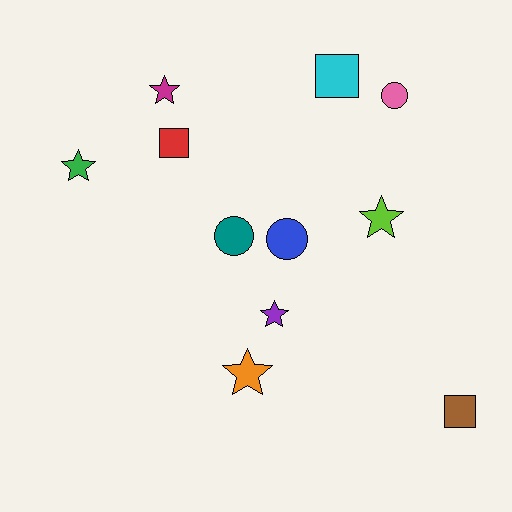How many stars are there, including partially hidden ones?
There are 5 stars.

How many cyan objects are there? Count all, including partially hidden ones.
There is 1 cyan object.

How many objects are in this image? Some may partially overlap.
There are 11 objects.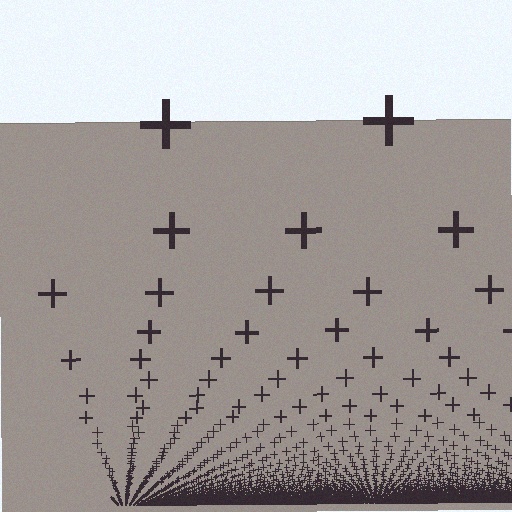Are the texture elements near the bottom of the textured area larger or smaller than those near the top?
Smaller. The gradient is inverted — elements near the bottom are smaller and denser.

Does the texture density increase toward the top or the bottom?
Density increases toward the bottom.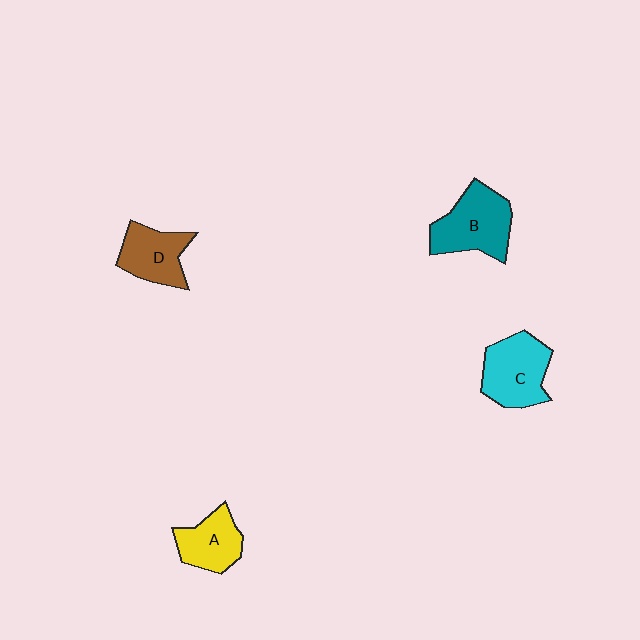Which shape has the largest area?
Shape B (teal).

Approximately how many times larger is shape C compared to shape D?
Approximately 1.2 times.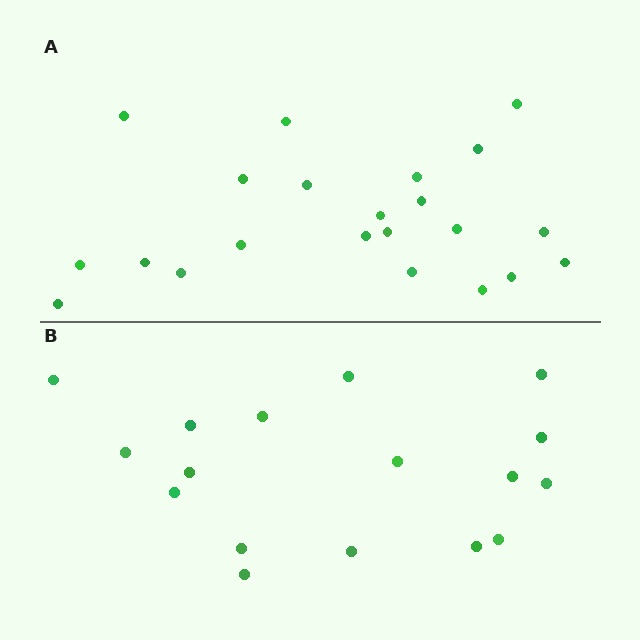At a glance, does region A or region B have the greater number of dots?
Region A (the top region) has more dots.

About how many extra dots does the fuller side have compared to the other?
Region A has about 5 more dots than region B.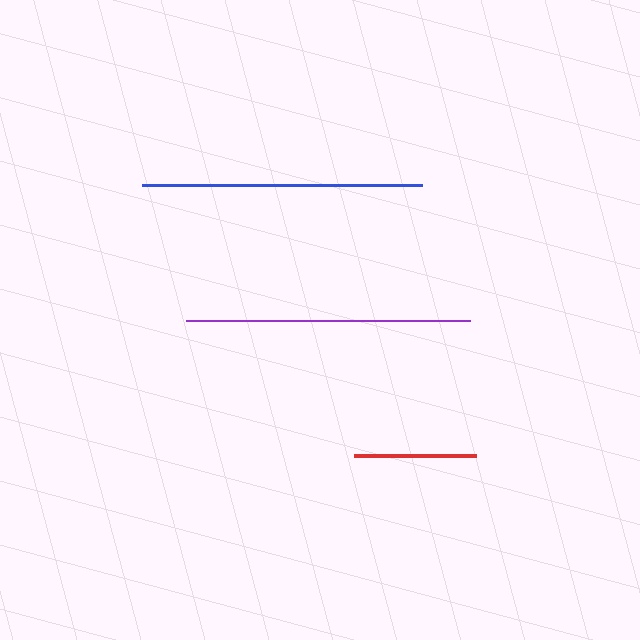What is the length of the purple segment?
The purple segment is approximately 284 pixels long.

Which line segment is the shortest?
The red line is the shortest at approximately 122 pixels.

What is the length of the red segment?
The red segment is approximately 122 pixels long.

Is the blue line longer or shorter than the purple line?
The purple line is longer than the blue line.